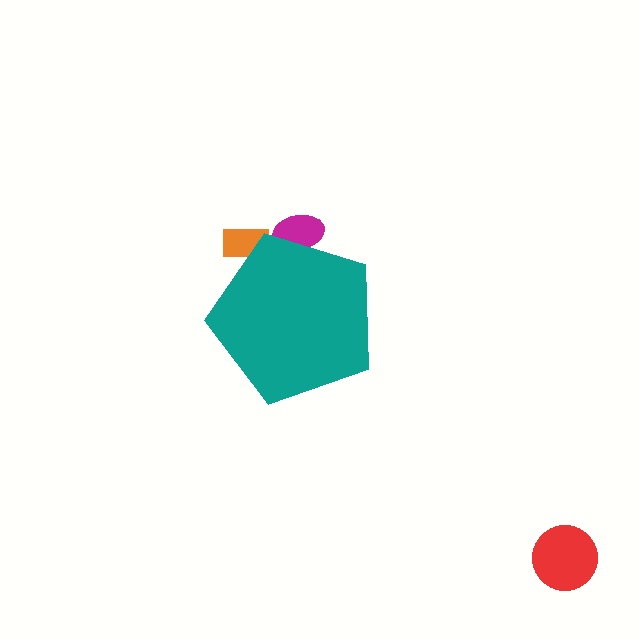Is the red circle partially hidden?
No, the red circle is fully visible.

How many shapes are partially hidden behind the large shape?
2 shapes are partially hidden.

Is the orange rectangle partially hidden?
Yes, the orange rectangle is partially hidden behind the teal pentagon.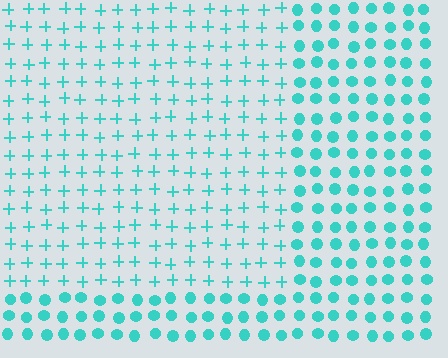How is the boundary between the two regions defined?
The boundary is defined by a change in element shape: plus signs inside vs. circles outside. All elements share the same color and spacing.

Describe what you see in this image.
The image is filled with small cyan elements arranged in a uniform grid. A rectangle-shaped region contains plus signs, while the surrounding area contains circles. The boundary is defined purely by the change in element shape.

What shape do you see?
I see a rectangle.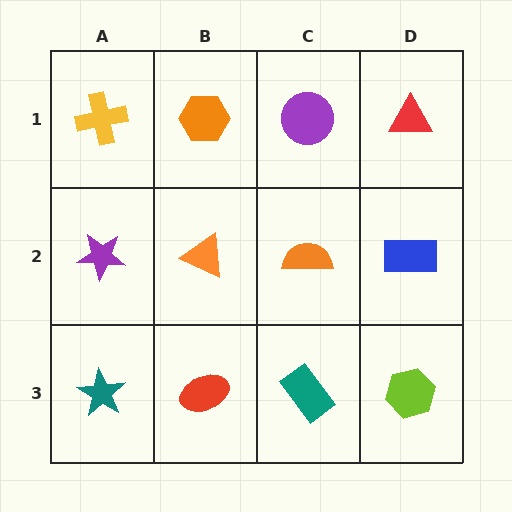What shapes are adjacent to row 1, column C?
An orange semicircle (row 2, column C), an orange hexagon (row 1, column B), a red triangle (row 1, column D).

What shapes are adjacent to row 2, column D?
A red triangle (row 1, column D), a lime hexagon (row 3, column D), an orange semicircle (row 2, column C).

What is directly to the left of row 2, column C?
An orange triangle.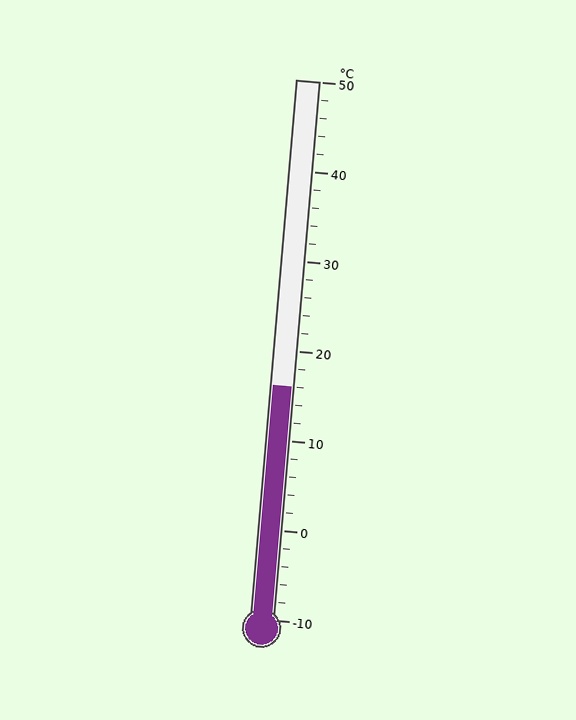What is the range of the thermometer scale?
The thermometer scale ranges from -10°C to 50°C.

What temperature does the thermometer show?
The thermometer shows approximately 16°C.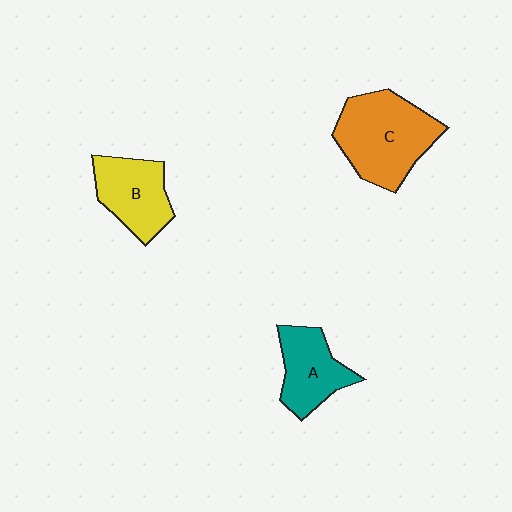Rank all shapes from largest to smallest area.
From largest to smallest: C (orange), B (yellow), A (teal).